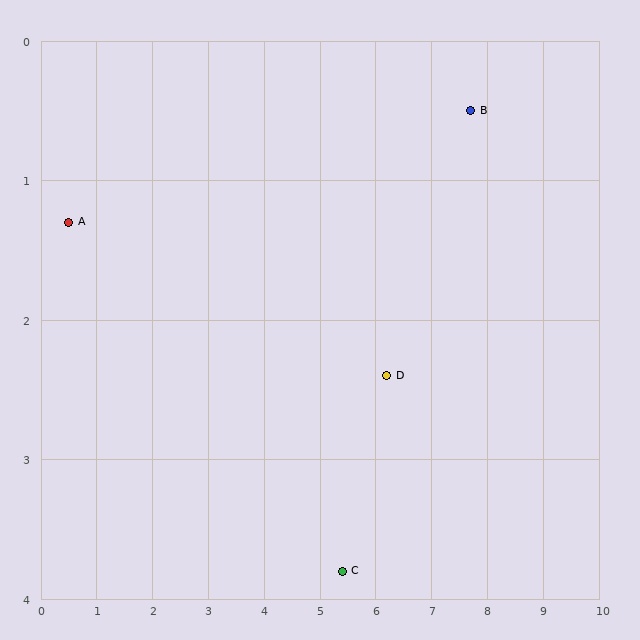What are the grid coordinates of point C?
Point C is at approximately (5.4, 3.8).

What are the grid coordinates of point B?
Point B is at approximately (7.7, 0.5).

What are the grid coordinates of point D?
Point D is at approximately (6.2, 2.4).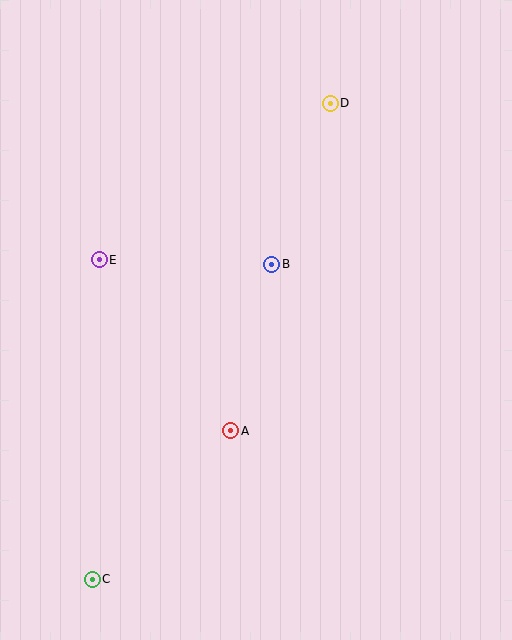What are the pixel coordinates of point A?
Point A is at (231, 431).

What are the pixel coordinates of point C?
Point C is at (92, 579).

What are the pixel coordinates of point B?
Point B is at (272, 264).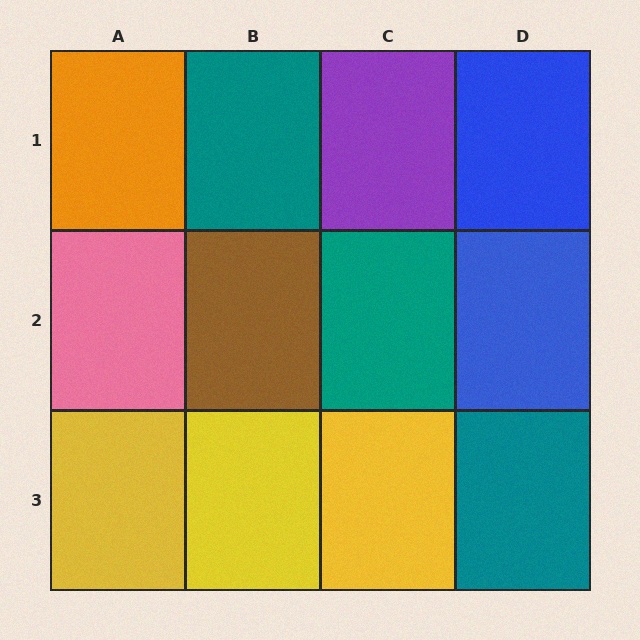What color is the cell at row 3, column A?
Yellow.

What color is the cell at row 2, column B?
Brown.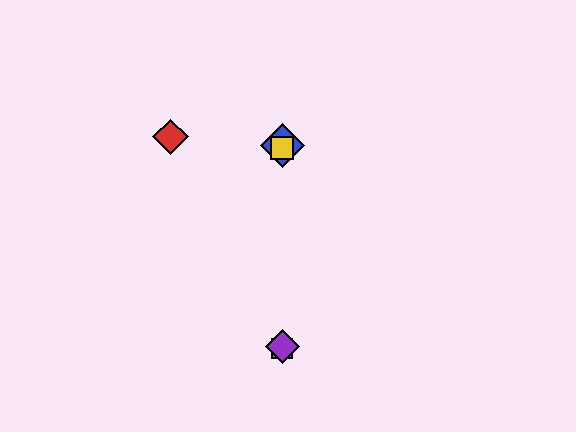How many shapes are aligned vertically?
4 shapes (the blue diamond, the green square, the yellow square, the purple diamond) are aligned vertically.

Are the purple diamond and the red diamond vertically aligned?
No, the purple diamond is at x≈282 and the red diamond is at x≈170.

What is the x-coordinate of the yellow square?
The yellow square is at x≈282.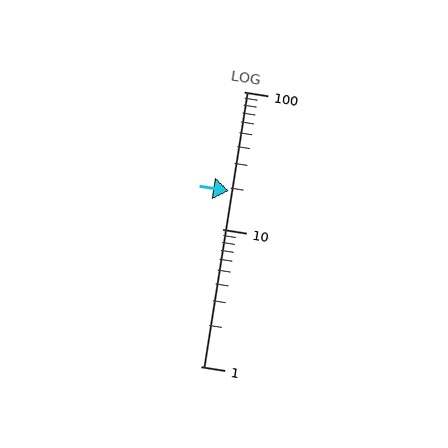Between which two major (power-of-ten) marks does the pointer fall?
The pointer is between 10 and 100.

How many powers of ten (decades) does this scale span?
The scale spans 2 decades, from 1 to 100.